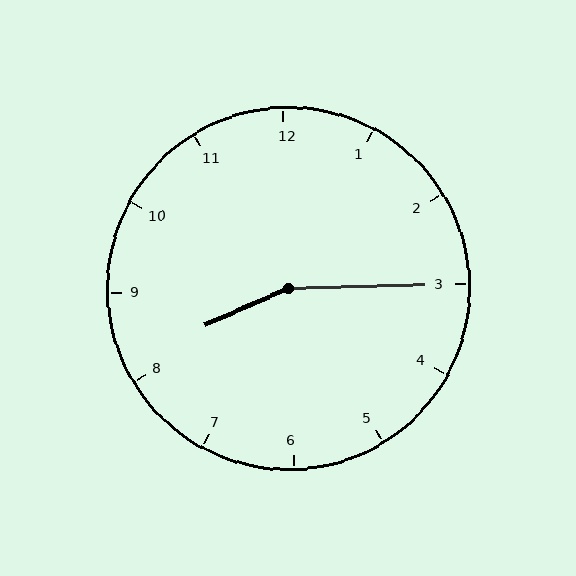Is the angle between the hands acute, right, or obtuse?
It is obtuse.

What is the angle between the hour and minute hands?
Approximately 158 degrees.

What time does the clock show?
8:15.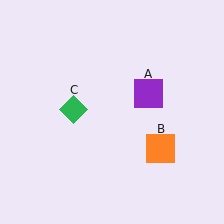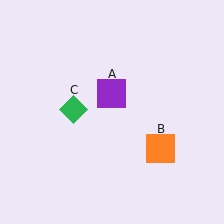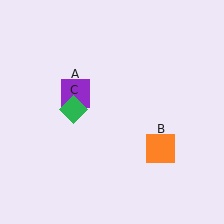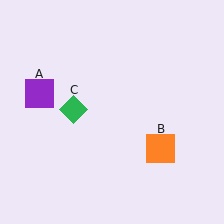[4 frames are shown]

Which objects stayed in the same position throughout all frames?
Orange square (object B) and green diamond (object C) remained stationary.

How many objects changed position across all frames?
1 object changed position: purple square (object A).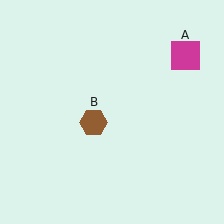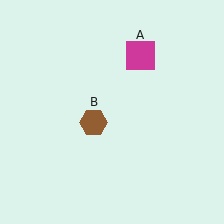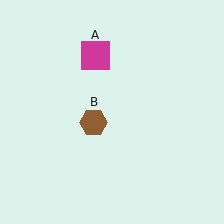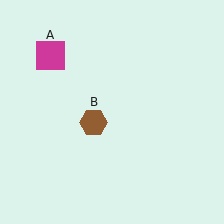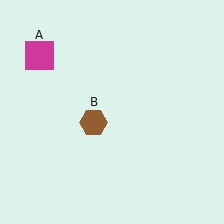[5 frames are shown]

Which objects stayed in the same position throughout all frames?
Brown hexagon (object B) remained stationary.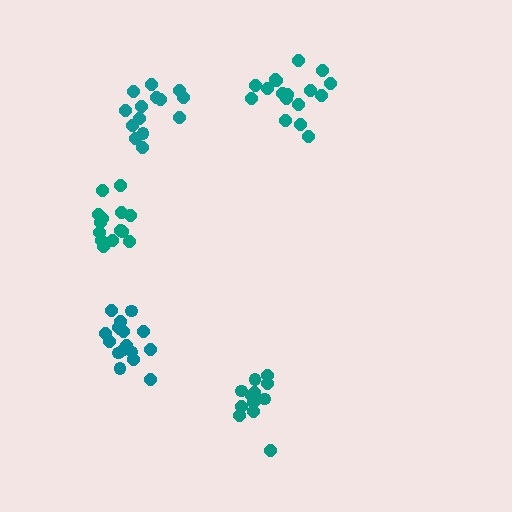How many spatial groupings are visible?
There are 5 spatial groupings.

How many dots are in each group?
Group 1: 14 dots, Group 2: 17 dots, Group 3: 14 dots, Group 4: 17 dots, Group 5: 12 dots (74 total).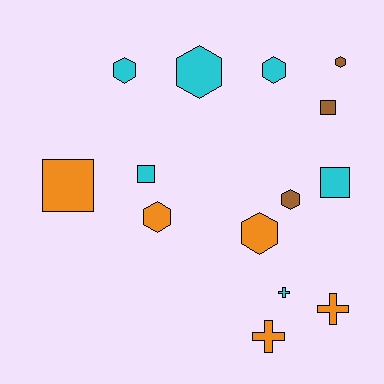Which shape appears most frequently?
Hexagon, with 7 objects.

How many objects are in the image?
There are 14 objects.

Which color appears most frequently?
Cyan, with 6 objects.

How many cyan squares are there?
There are 2 cyan squares.